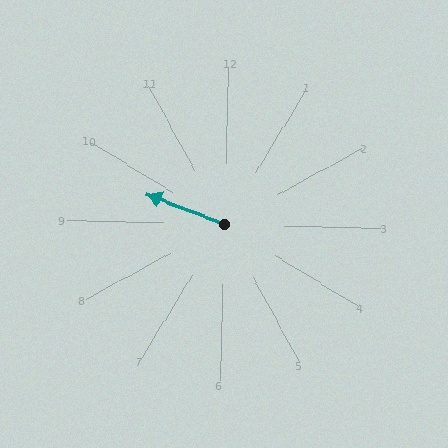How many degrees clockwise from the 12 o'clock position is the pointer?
Approximately 290 degrees.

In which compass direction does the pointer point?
West.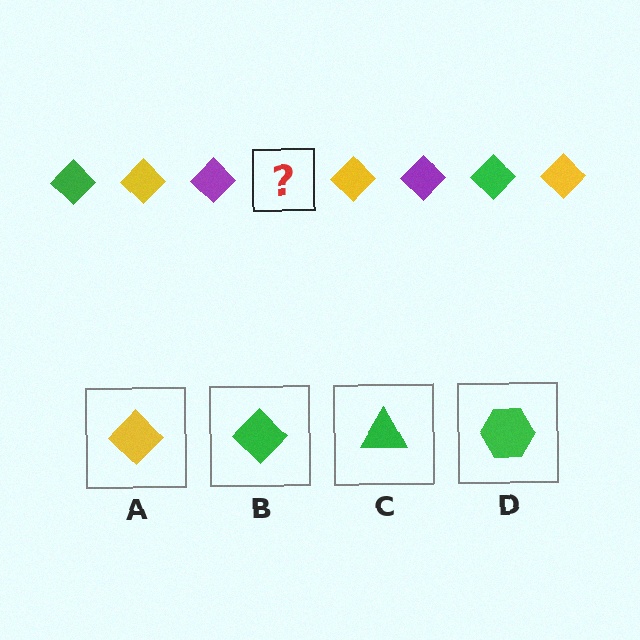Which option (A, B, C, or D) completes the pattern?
B.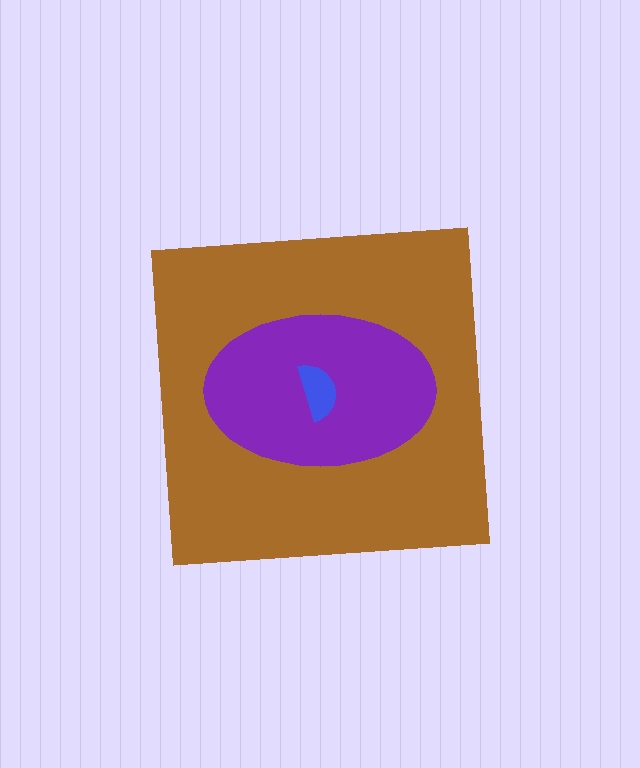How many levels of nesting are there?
3.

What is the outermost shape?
The brown square.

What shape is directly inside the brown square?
The purple ellipse.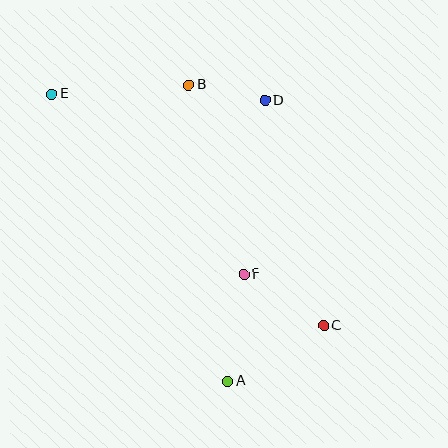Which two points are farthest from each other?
Points C and E are farthest from each other.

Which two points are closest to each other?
Points B and D are closest to each other.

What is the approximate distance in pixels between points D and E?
The distance between D and E is approximately 214 pixels.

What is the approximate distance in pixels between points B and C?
The distance between B and C is approximately 276 pixels.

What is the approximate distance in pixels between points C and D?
The distance between C and D is approximately 233 pixels.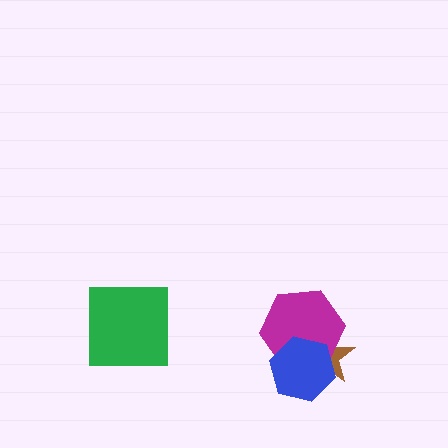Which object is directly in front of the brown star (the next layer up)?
The magenta hexagon is directly in front of the brown star.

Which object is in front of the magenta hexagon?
The blue hexagon is in front of the magenta hexagon.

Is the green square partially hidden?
No, no other shape covers it.